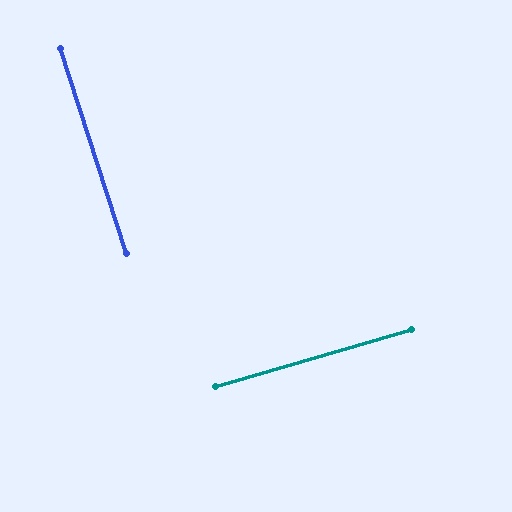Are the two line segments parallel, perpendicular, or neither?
Perpendicular — they meet at approximately 89°.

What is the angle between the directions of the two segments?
Approximately 89 degrees.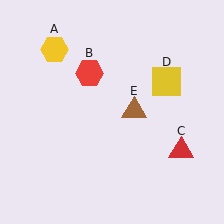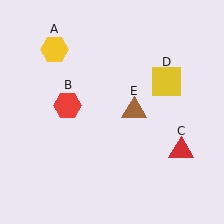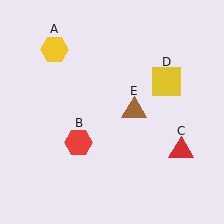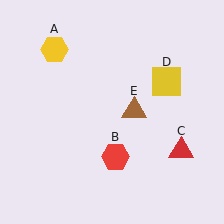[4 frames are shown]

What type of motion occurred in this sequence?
The red hexagon (object B) rotated counterclockwise around the center of the scene.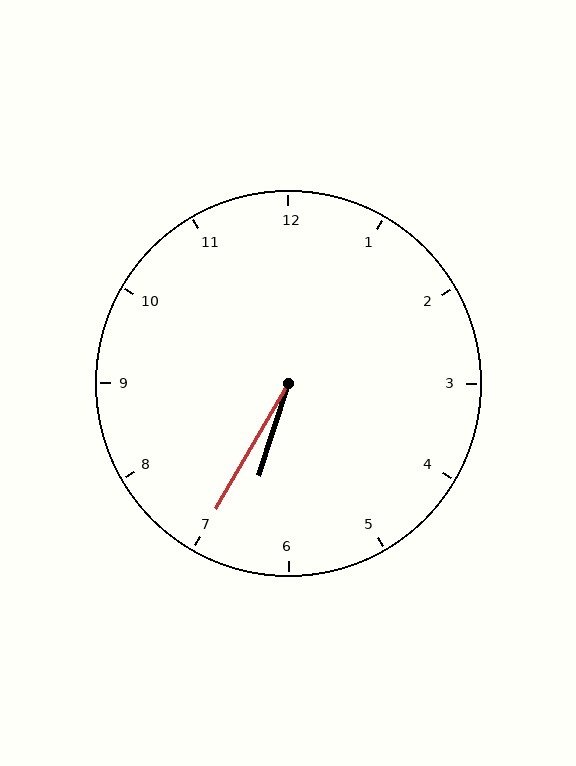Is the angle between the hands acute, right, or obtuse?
It is acute.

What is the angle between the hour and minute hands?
Approximately 12 degrees.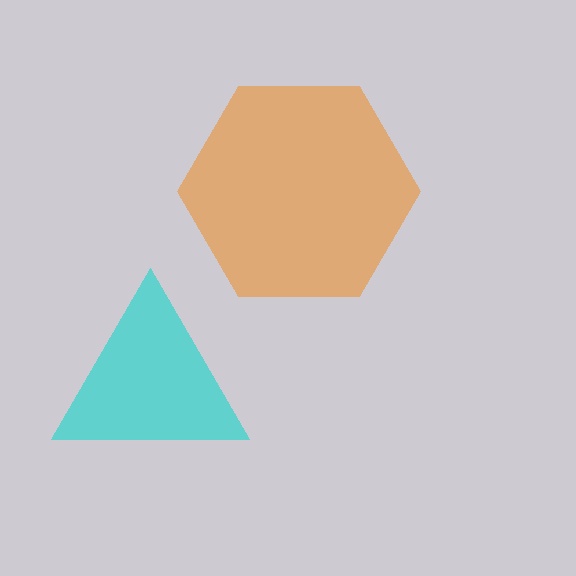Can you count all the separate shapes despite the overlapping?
Yes, there are 2 separate shapes.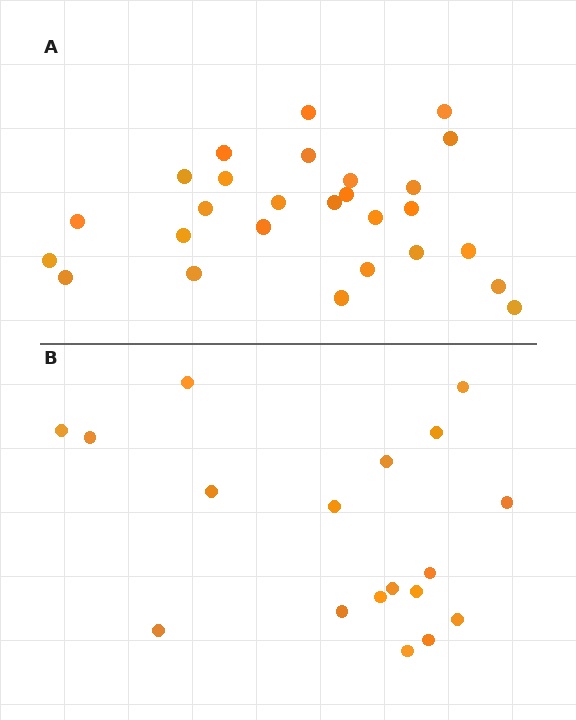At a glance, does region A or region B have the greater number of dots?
Region A (the top region) has more dots.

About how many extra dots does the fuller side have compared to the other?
Region A has roughly 8 or so more dots than region B.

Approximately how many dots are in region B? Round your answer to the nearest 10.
About 20 dots. (The exact count is 18, which rounds to 20.)